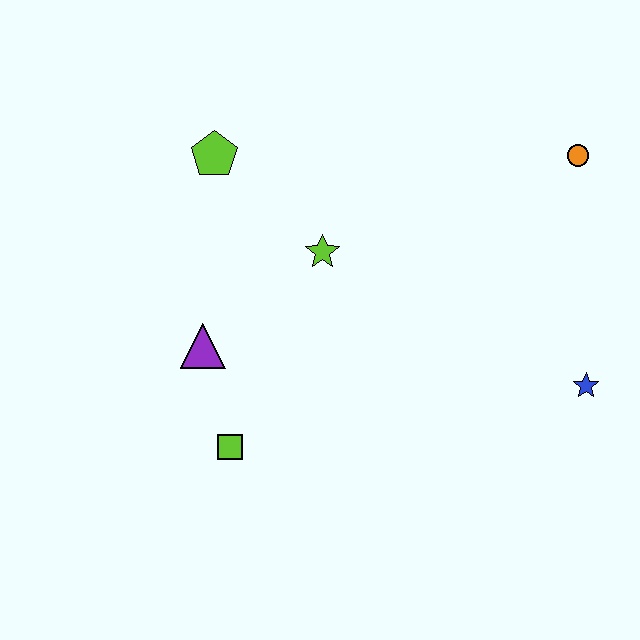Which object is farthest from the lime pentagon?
The blue star is farthest from the lime pentagon.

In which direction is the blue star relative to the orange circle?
The blue star is below the orange circle.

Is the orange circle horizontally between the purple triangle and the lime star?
No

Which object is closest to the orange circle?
The blue star is closest to the orange circle.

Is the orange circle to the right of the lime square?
Yes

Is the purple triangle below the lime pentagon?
Yes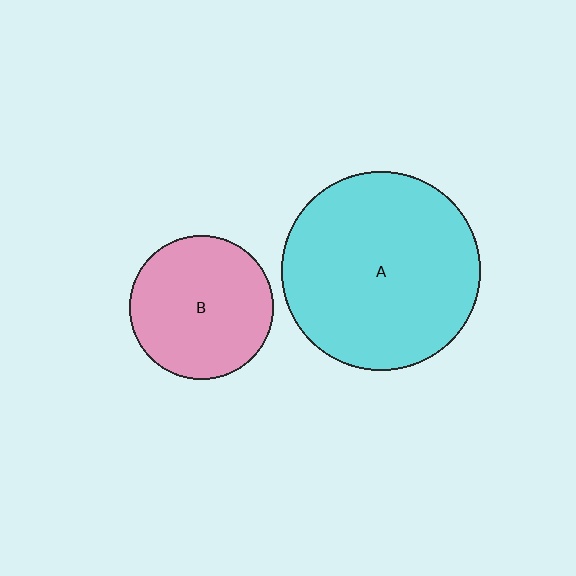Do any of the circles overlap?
No, none of the circles overlap.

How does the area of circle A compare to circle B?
Approximately 1.9 times.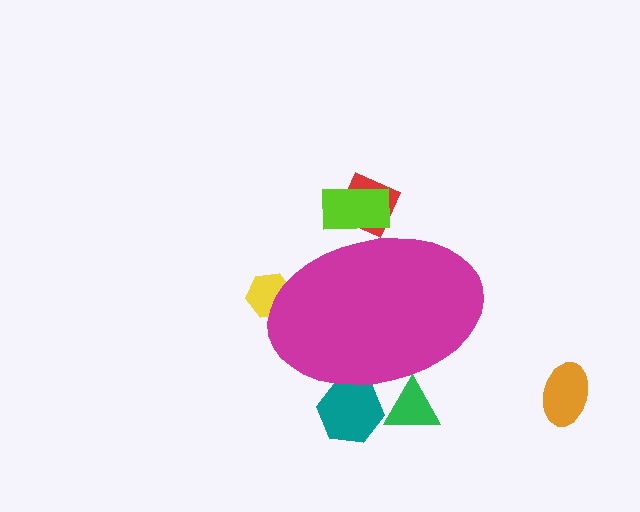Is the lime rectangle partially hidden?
Yes, the lime rectangle is partially hidden behind the magenta ellipse.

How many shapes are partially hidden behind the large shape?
5 shapes are partially hidden.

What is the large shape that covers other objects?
A magenta ellipse.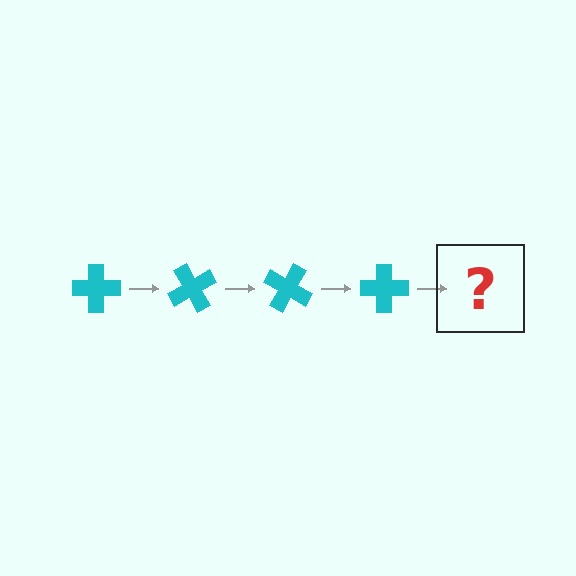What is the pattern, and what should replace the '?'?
The pattern is that the cross rotates 60 degrees each step. The '?' should be a cyan cross rotated 240 degrees.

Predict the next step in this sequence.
The next step is a cyan cross rotated 240 degrees.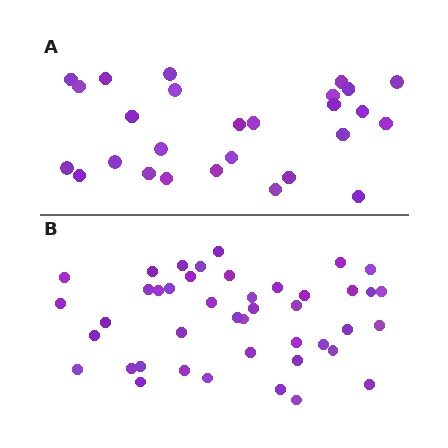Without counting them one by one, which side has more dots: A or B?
Region B (the bottom region) has more dots.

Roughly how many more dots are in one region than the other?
Region B has approximately 15 more dots than region A.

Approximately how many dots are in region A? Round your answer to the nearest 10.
About 30 dots. (The exact count is 27, which rounds to 30.)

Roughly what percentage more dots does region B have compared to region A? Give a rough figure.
About 60% more.